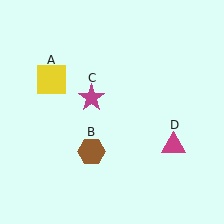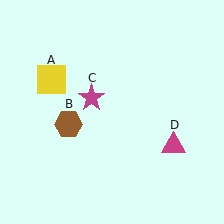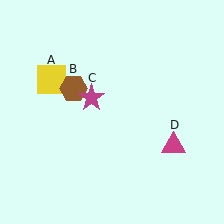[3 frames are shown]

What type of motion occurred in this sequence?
The brown hexagon (object B) rotated clockwise around the center of the scene.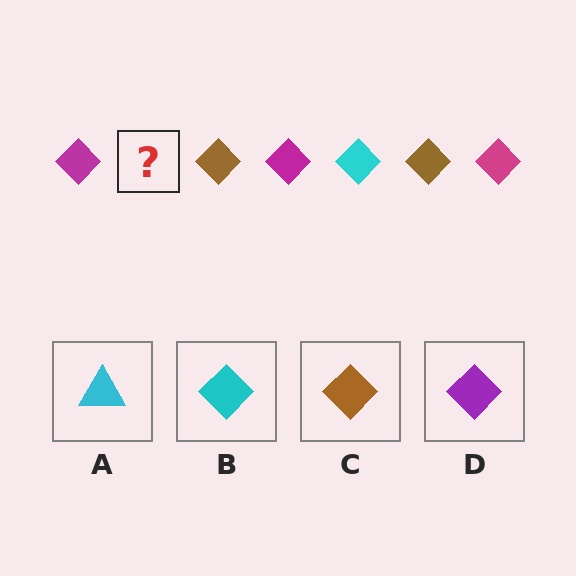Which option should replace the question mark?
Option B.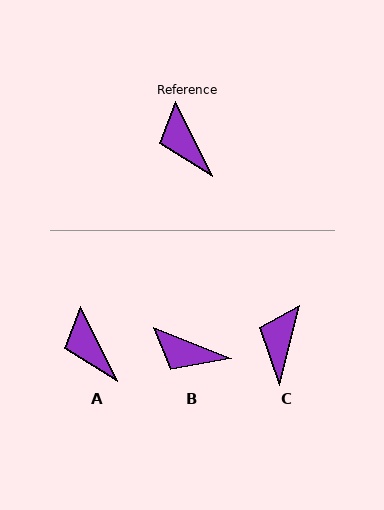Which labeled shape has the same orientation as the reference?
A.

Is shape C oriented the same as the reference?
No, it is off by about 40 degrees.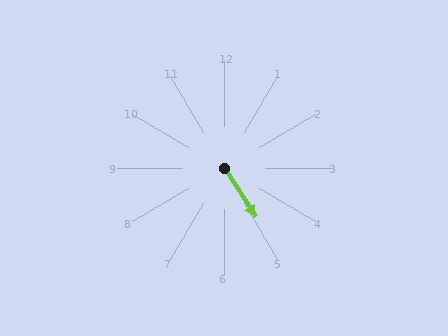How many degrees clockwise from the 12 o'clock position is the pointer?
Approximately 147 degrees.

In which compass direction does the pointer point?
Southeast.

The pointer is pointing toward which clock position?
Roughly 5 o'clock.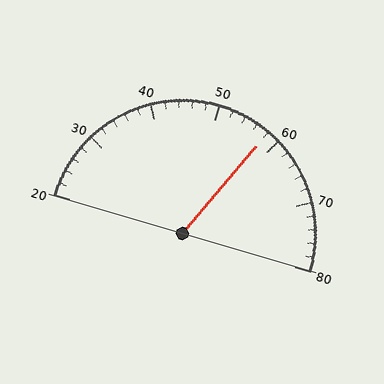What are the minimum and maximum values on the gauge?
The gauge ranges from 20 to 80.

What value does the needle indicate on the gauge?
The needle indicates approximately 58.